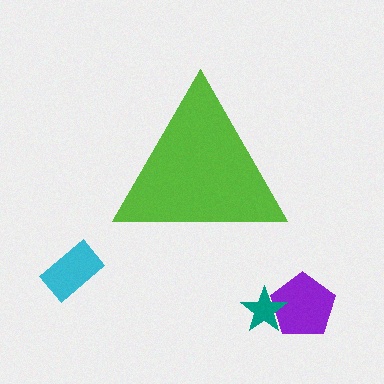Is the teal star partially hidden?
No, the teal star is fully visible.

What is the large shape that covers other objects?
A lime triangle.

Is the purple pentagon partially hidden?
No, the purple pentagon is fully visible.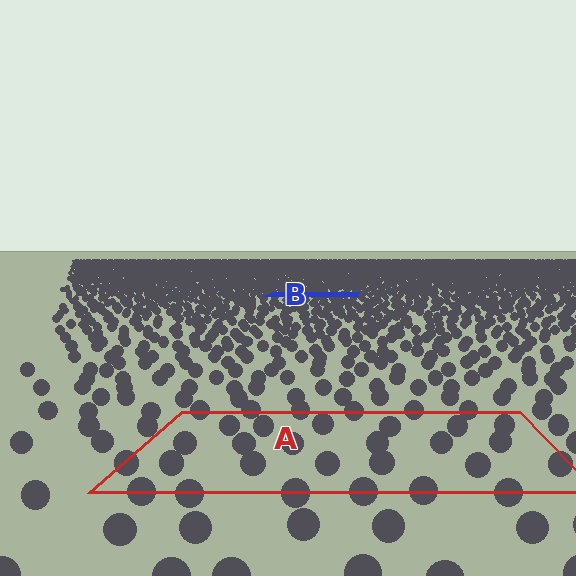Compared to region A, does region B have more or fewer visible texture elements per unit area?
Region B has more texture elements per unit area — they are packed more densely because it is farther away.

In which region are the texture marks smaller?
The texture marks are smaller in region B, because it is farther away.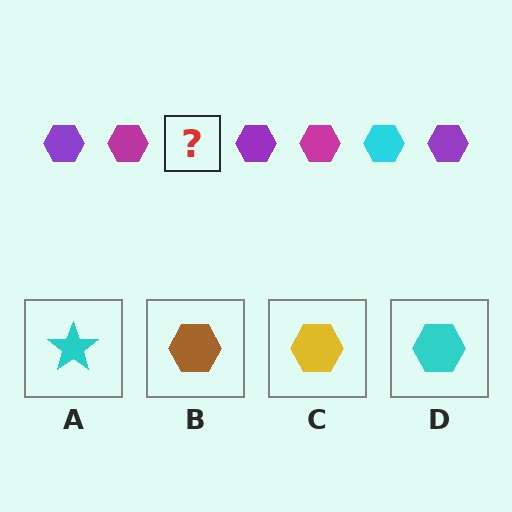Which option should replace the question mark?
Option D.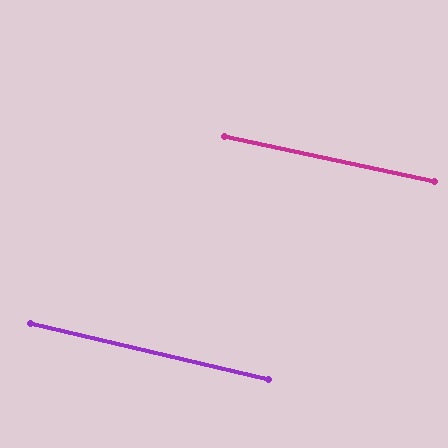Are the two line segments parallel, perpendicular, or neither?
Parallel — their directions differ by only 1.3°.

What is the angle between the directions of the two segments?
Approximately 1 degree.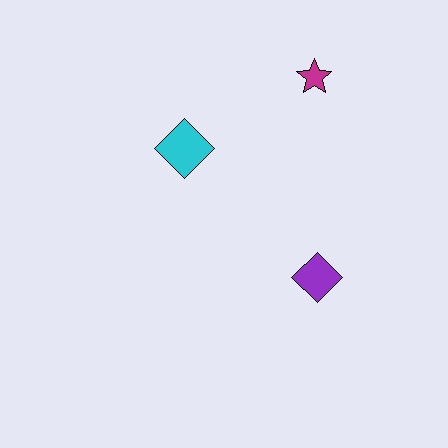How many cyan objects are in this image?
There is 1 cyan object.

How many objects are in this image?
There are 3 objects.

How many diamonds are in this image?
There are 2 diamonds.